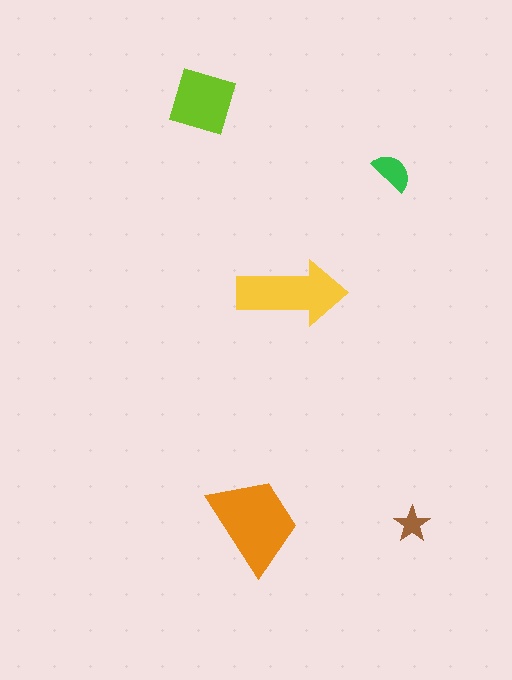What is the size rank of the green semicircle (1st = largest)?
4th.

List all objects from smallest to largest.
The brown star, the green semicircle, the lime square, the yellow arrow, the orange trapezoid.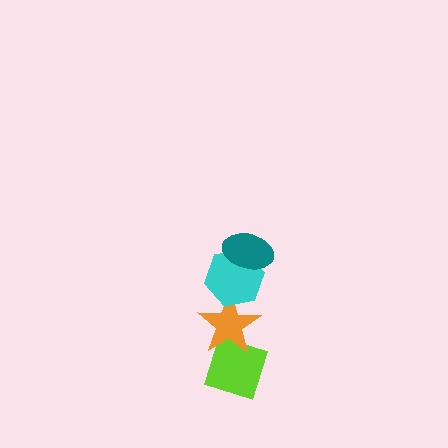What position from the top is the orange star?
The orange star is 3rd from the top.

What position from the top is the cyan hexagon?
The cyan hexagon is 2nd from the top.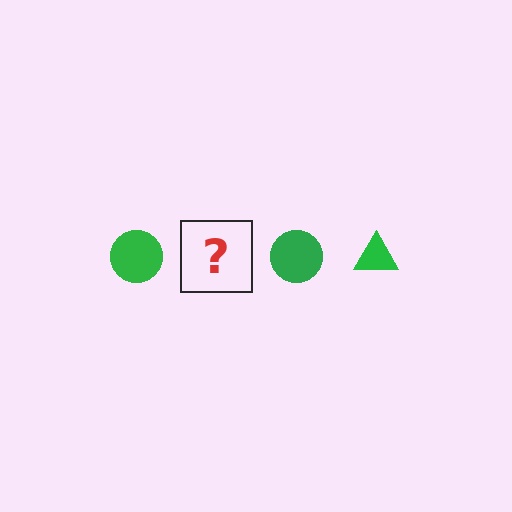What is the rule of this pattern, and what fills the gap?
The rule is that the pattern cycles through circle, triangle shapes in green. The gap should be filled with a green triangle.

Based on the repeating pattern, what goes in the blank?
The blank should be a green triangle.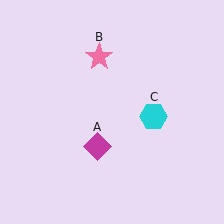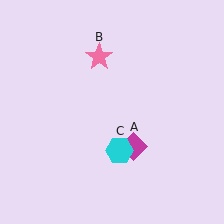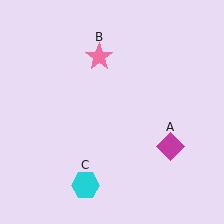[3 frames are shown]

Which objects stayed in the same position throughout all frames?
Pink star (object B) remained stationary.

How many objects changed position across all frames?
2 objects changed position: magenta diamond (object A), cyan hexagon (object C).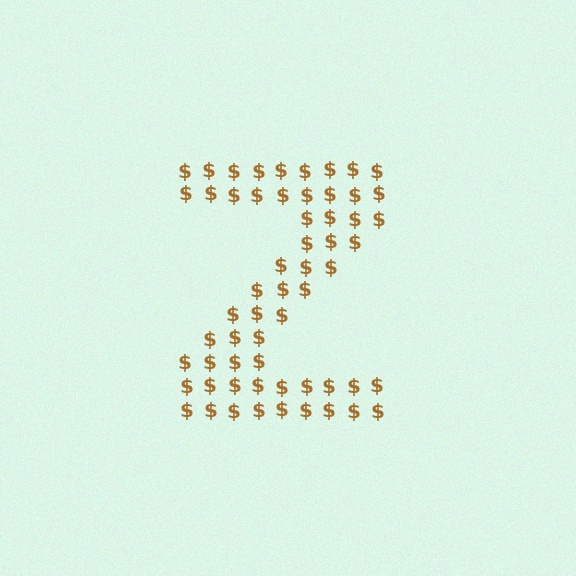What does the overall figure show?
The overall figure shows the letter Z.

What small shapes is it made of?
It is made of small dollar signs.